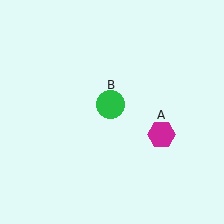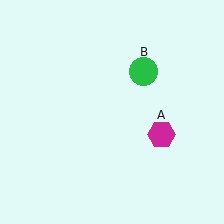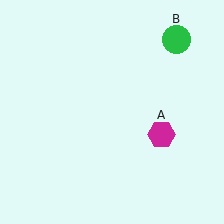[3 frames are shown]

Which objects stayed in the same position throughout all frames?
Magenta hexagon (object A) remained stationary.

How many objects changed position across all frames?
1 object changed position: green circle (object B).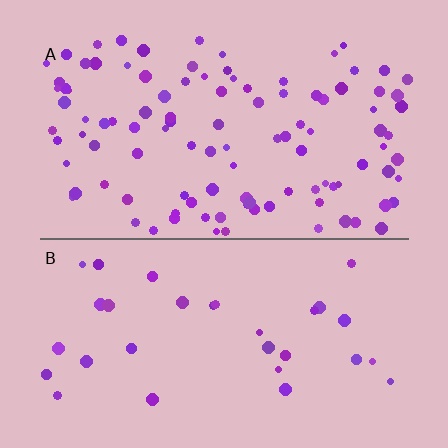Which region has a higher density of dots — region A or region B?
A (the top).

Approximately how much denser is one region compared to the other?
Approximately 3.3× — region A over region B.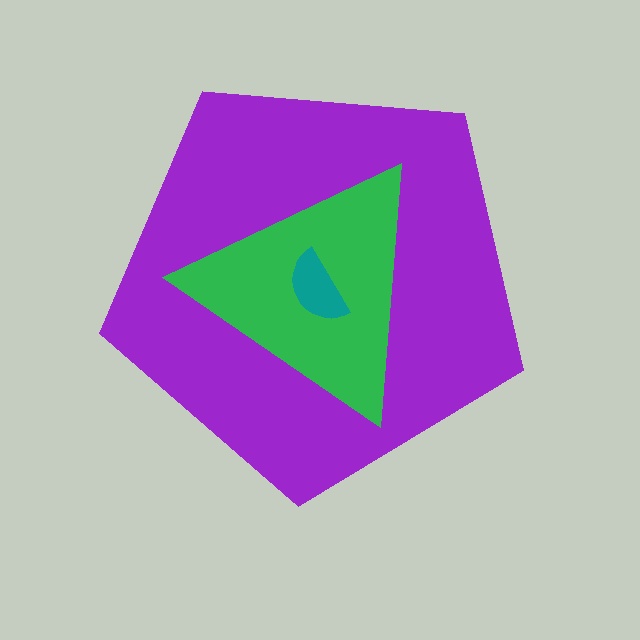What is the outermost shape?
The purple pentagon.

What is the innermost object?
The teal semicircle.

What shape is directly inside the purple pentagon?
The green triangle.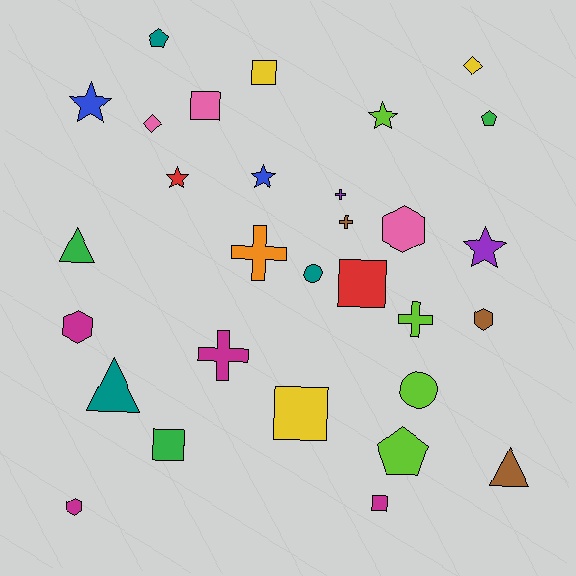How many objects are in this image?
There are 30 objects.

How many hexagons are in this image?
There are 4 hexagons.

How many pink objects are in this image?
There are 3 pink objects.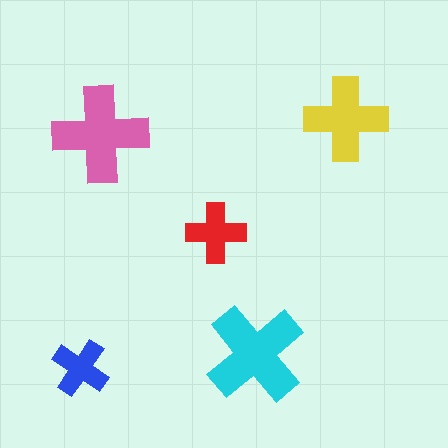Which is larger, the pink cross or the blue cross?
The pink one.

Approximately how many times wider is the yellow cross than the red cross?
About 1.5 times wider.